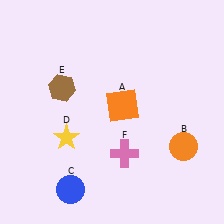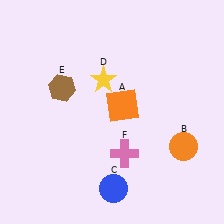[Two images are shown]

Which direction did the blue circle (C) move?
The blue circle (C) moved right.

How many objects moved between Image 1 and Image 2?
2 objects moved between the two images.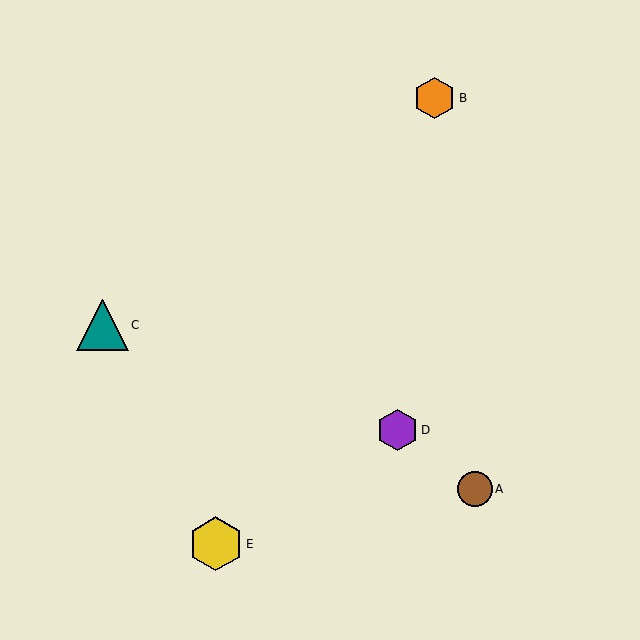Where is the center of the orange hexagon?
The center of the orange hexagon is at (435, 98).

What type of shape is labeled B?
Shape B is an orange hexagon.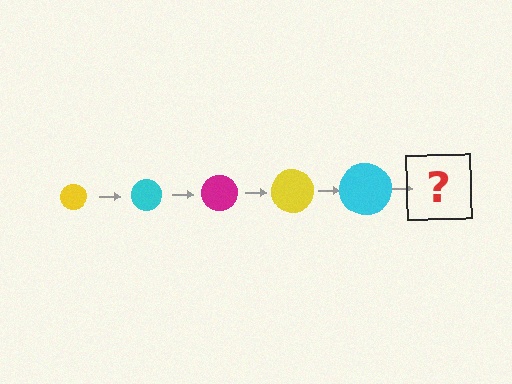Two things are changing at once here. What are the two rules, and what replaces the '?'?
The two rules are that the circle grows larger each step and the color cycles through yellow, cyan, and magenta. The '?' should be a magenta circle, larger than the previous one.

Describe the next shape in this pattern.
It should be a magenta circle, larger than the previous one.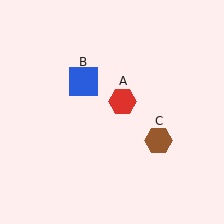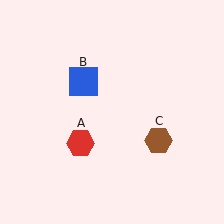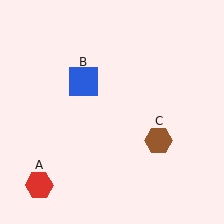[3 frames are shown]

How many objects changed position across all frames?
1 object changed position: red hexagon (object A).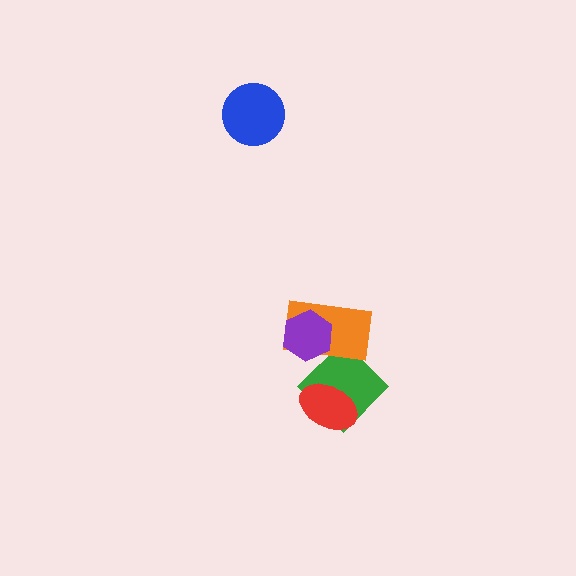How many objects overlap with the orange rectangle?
2 objects overlap with the orange rectangle.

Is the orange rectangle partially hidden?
Yes, it is partially covered by another shape.